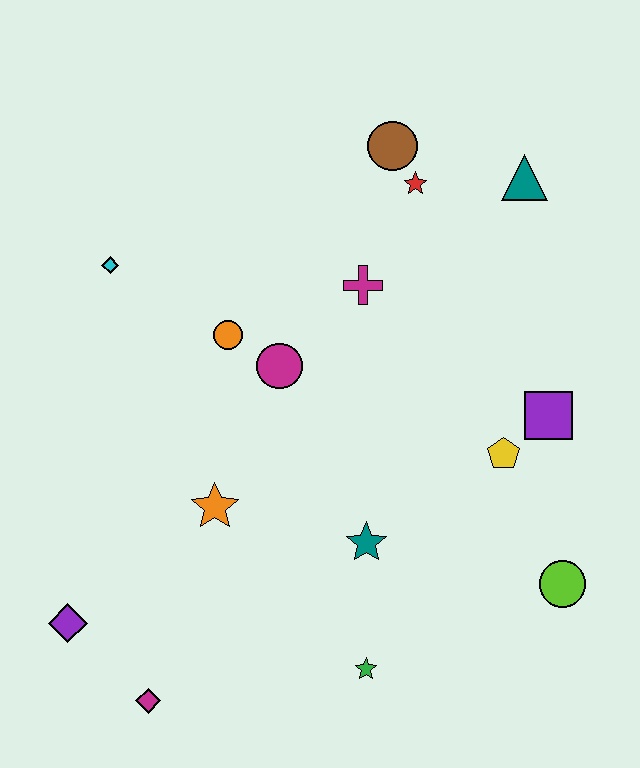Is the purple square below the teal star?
No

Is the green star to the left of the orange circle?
No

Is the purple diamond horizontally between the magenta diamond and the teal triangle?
No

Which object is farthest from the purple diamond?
The teal triangle is farthest from the purple diamond.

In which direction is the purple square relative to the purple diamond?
The purple square is to the right of the purple diamond.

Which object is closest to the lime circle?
The yellow pentagon is closest to the lime circle.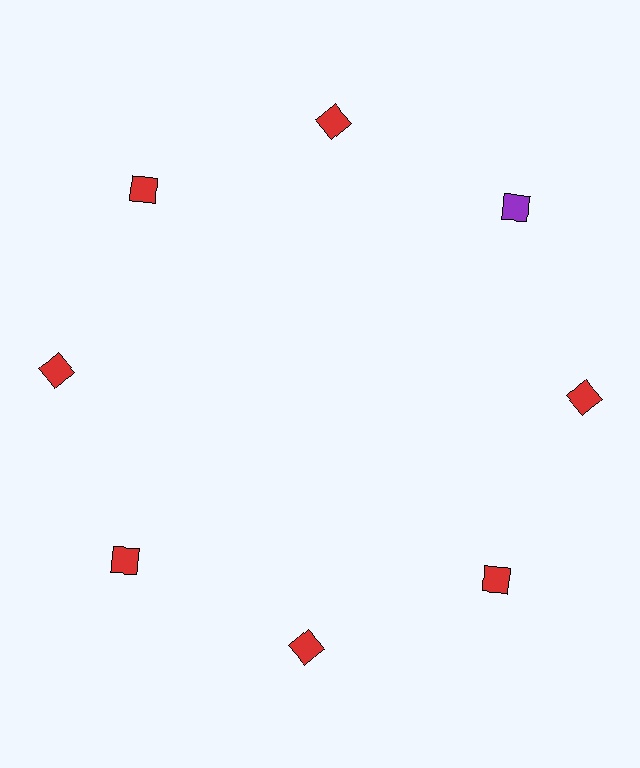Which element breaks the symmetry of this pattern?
The purple square at roughly the 2 o'clock position breaks the symmetry. All other shapes are red squares.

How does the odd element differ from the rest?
It has a different color: purple instead of red.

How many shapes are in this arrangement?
There are 8 shapes arranged in a ring pattern.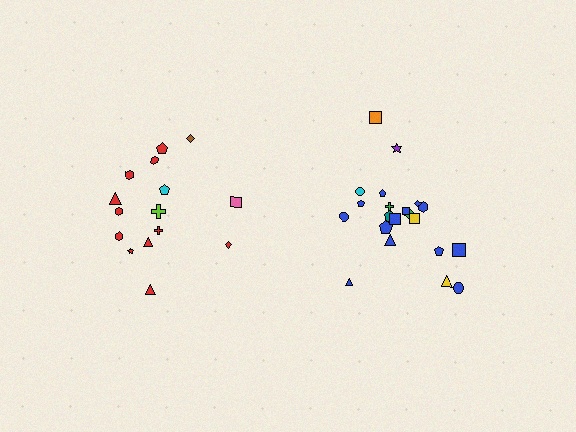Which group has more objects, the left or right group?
The right group.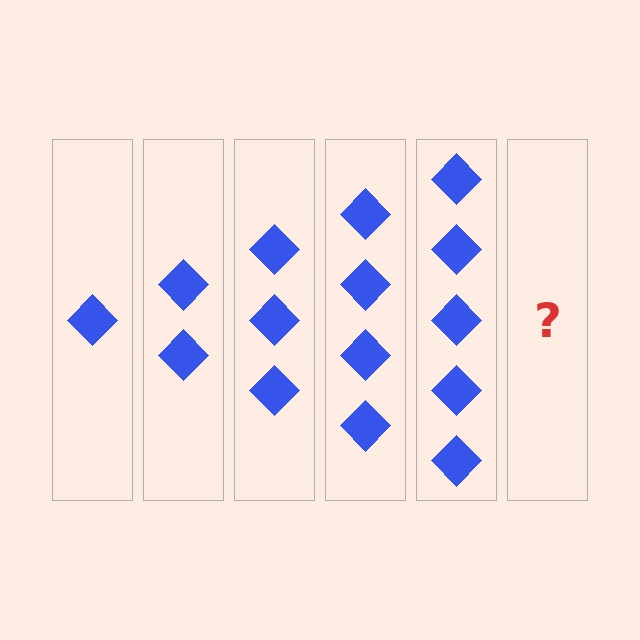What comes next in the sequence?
The next element should be 6 diamonds.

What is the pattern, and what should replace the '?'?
The pattern is that each step adds one more diamond. The '?' should be 6 diamonds.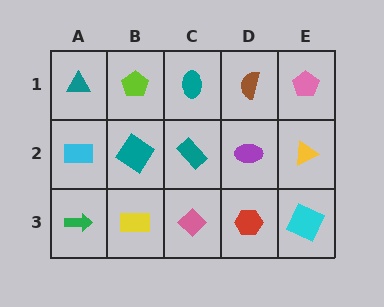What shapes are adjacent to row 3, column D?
A purple ellipse (row 2, column D), a pink diamond (row 3, column C), a cyan square (row 3, column E).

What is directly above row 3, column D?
A purple ellipse.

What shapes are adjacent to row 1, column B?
A teal diamond (row 2, column B), a teal triangle (row 1, column A), a teal ellipse (row 1, column C).